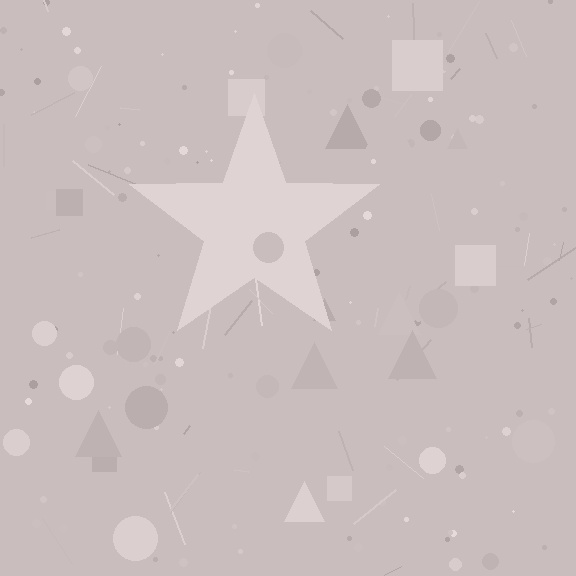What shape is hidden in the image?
A star is hidden in the image.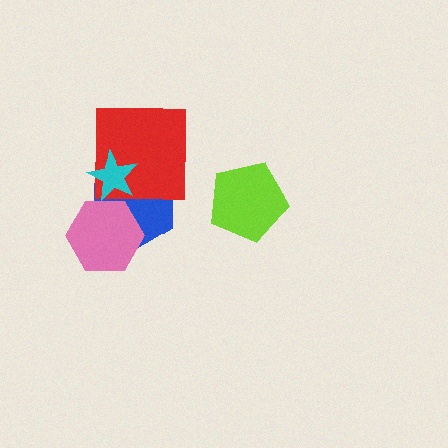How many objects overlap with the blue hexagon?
3 objects overlap with the blue hexagon.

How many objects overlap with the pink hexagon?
2 objects overlap with the pink hexagon.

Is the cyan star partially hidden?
No, no other shape covers it.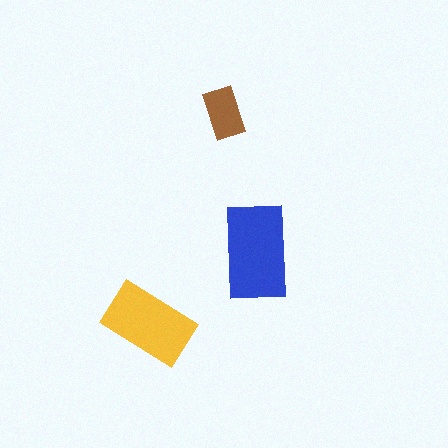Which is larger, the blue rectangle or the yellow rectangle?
The blue one.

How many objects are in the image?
There are 3 objects in the image.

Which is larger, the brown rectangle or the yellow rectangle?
The yellow one.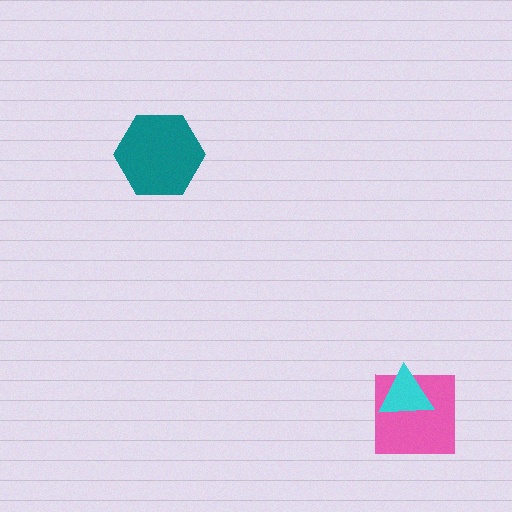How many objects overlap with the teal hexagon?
0 objects overlap with the teal hexagon.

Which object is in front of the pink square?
The cyan triangle is in front of the pink square.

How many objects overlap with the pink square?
1 object overlaps with the pink square.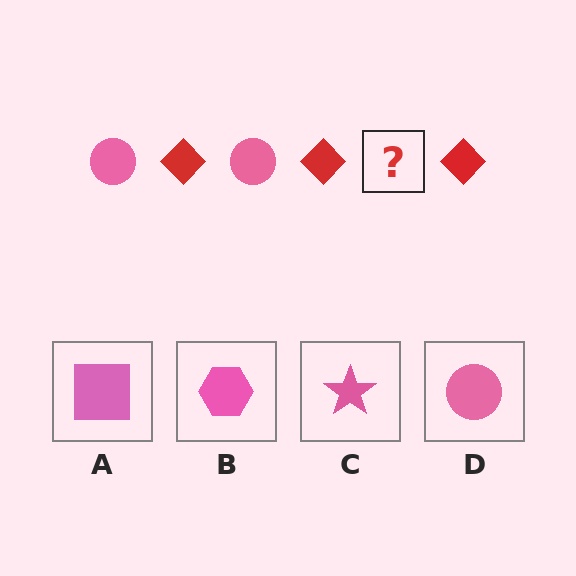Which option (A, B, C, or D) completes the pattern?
D.